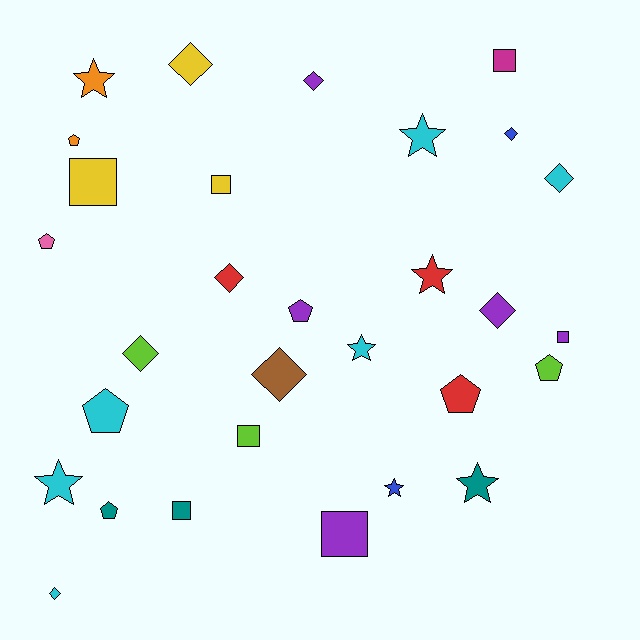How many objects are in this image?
There are 30 objects.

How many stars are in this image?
There are 7 stars.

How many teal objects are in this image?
There are 3 teal objects.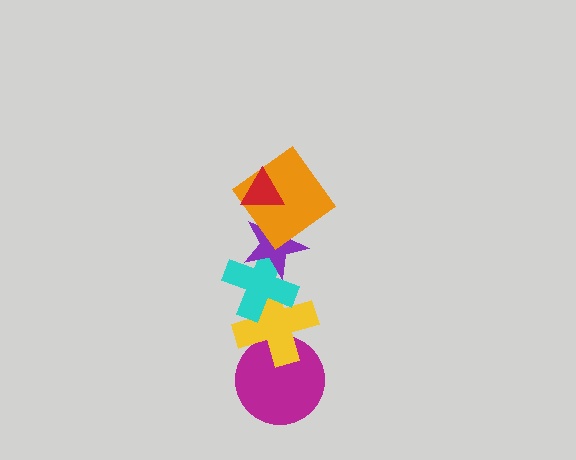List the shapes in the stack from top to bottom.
From top to bottom: the red triangle, the orange diamond, the purple star, the cyan cross, the yellow cross, the magenta circle.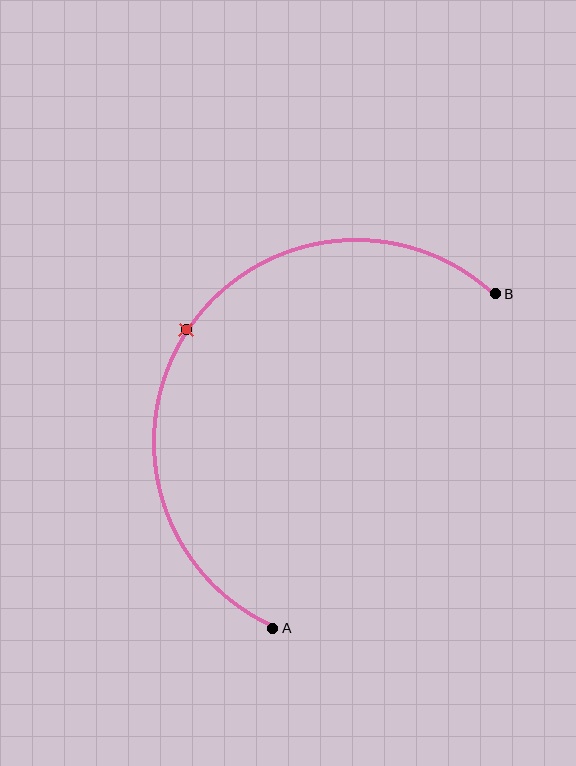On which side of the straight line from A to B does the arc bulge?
The arc bulges to the left of the straight line connecting A and B.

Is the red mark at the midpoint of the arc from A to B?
Yes. The red mark lies on the arc at equal arc-length from both A and B — it is the arc midpoint.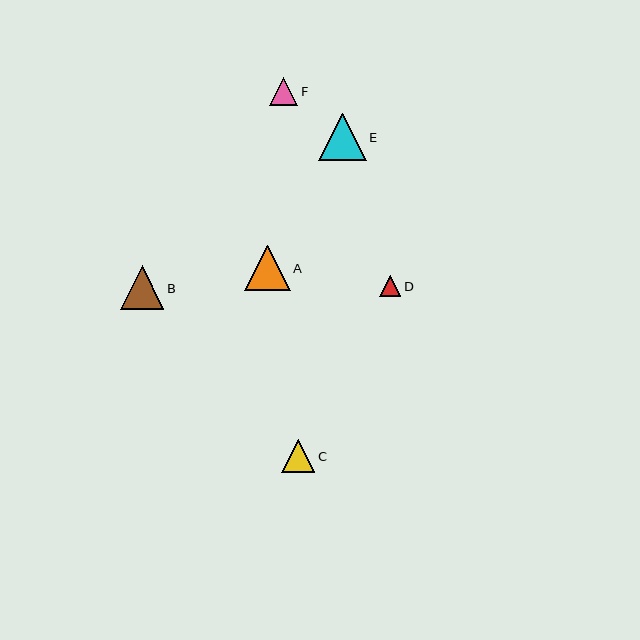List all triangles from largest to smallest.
From largest to smallest: E, A, B, C, F, D.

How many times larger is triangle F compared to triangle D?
Triangle F is approximately 1.3 times the size of triangle D.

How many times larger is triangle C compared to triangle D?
Triangle C is approximately 1.6 times the size of triangle D.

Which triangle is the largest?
Triangle E is the largest with a size of approximately 48 pixels.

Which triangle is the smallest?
Triangle D is the smallest with a size of approximately 21 pixels.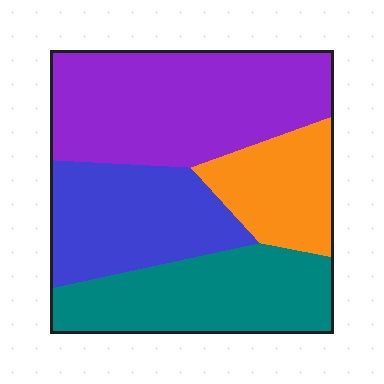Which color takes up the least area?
Orange, at roughly 15%.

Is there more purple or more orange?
Purple.